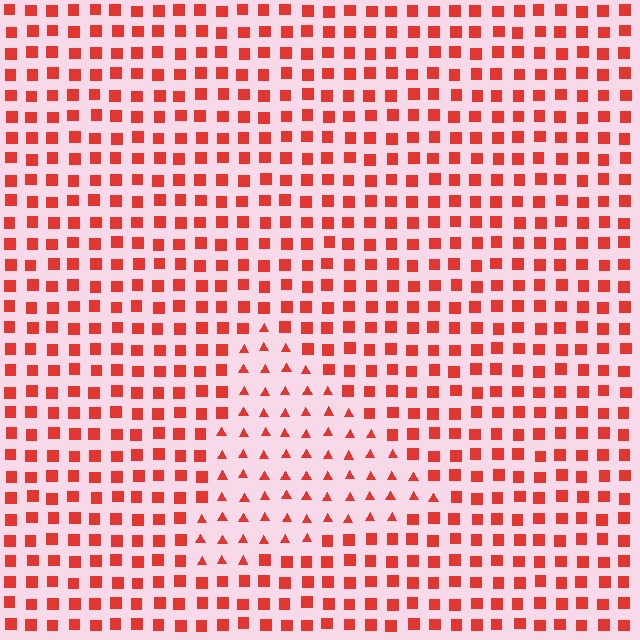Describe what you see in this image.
The image is filled with small red elements arranged in a uniform grid. A triangle-shaped region contains triangles, while the surrounding area contains squares. The boundary is defined purely by the change in element shape.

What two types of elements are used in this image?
The image uses triangles inside the triangle region and squares outside it.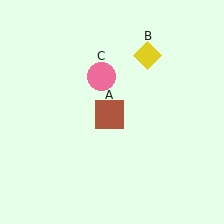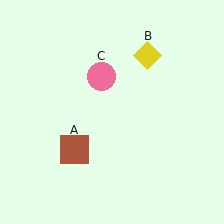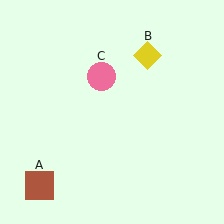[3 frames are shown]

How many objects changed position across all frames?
1 object changed position: brown square (object A).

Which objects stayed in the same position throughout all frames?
Yellow diamond (object B) and pink circle (object C) remained stationary.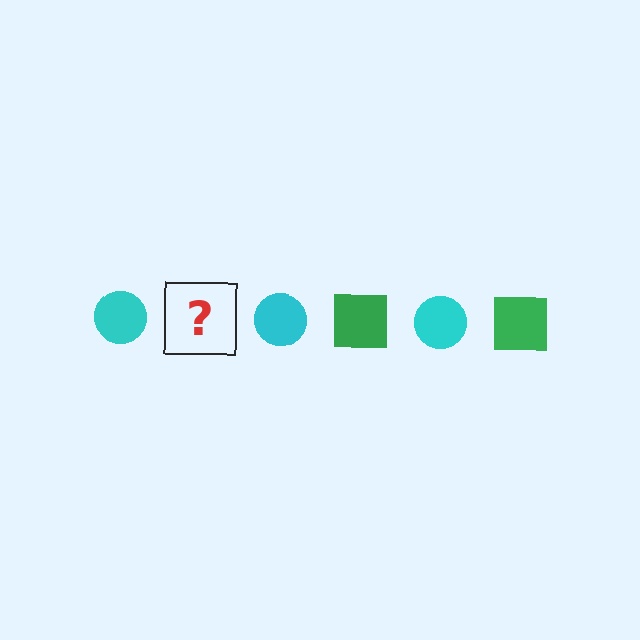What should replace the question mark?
The question mark should be replaced with a green square.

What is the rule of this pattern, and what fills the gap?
The rule is that the pattern alternates between cyan circle and green square. The gap should be filled with a green square.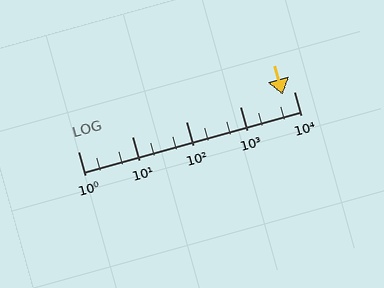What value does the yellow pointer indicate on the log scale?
The pointer indicates approximately 6300.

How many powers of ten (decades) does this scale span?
The scale spans 4 decades, from 1 to 10000.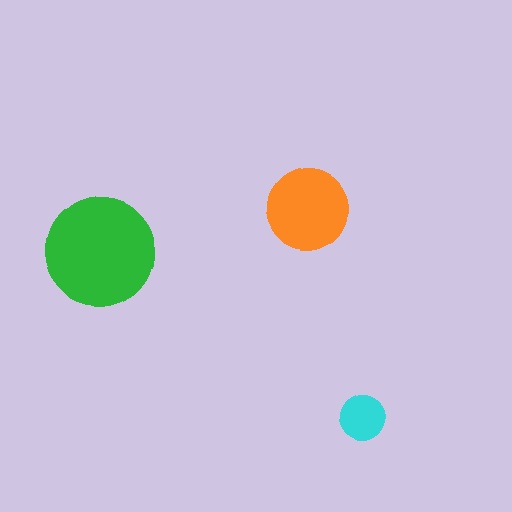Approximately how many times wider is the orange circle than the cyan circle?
About 2 times wider.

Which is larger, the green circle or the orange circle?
The green one.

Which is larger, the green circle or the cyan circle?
The green one.